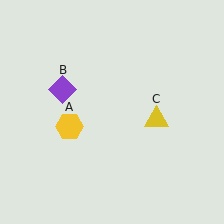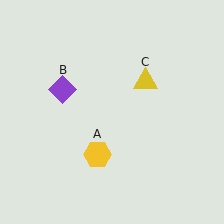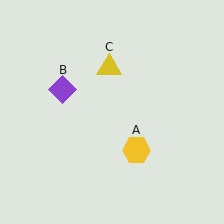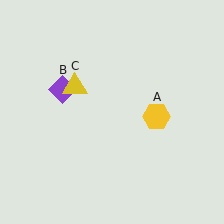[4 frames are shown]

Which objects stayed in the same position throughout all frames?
Purple diamond (object B) remained stationary.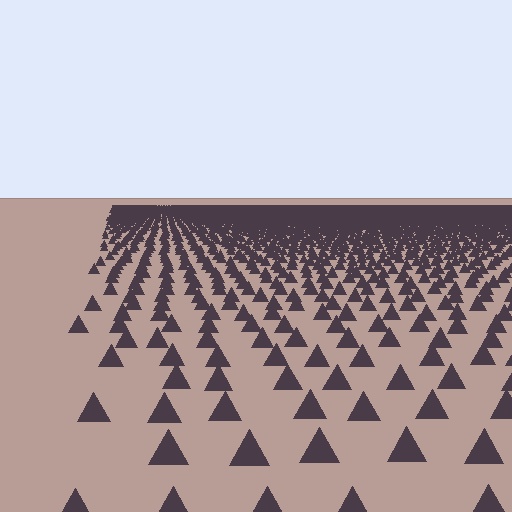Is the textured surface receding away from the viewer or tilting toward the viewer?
The surface is receding away from the viewer. Texture elements get smaller and denser toward the top.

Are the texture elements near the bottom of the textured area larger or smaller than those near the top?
Larger. Near the bottom, elements are closer to the viewer and appear at a bigger on-screen size.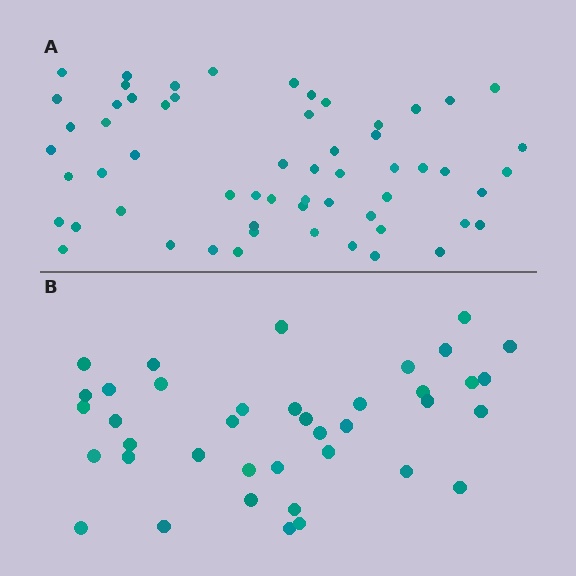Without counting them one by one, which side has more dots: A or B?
Region A (the top region) has more dots.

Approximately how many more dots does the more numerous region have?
Region A has approximately 20 more dots than region B.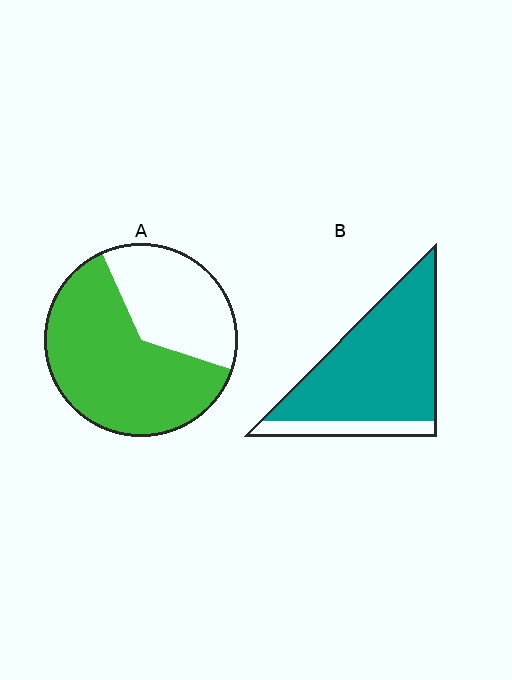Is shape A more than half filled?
Yes.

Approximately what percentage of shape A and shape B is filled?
A is approximately 65% and B is approximately 85%.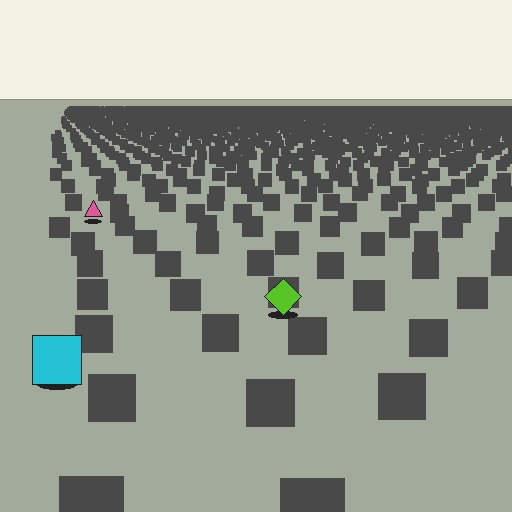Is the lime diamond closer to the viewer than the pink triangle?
Yes. The lime diamond is closer — you can tell from the texture gradient: the ground texture is coarser near it.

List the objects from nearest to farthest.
From nearest to farthest: the cyan square, the lime diamond, the pink triangle.